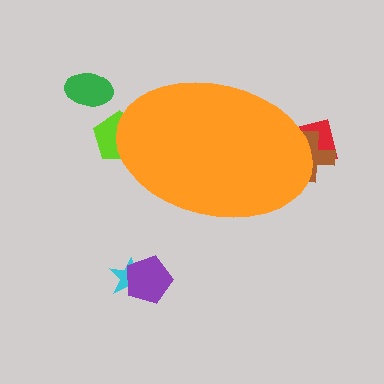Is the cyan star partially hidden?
No, the cyan star is fully visible.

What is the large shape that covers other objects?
An orange ellipse.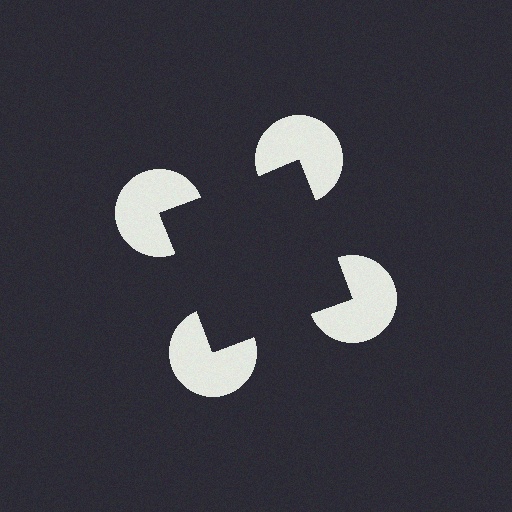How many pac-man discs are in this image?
There are 4 — one at each vertex of the illusory square.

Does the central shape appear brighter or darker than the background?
It typically appears slightly darker than the background, even though no actual brightness change is drawn.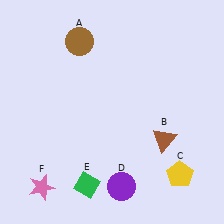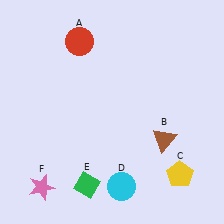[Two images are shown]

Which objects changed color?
A changed from brown to red. D changed from purple to cyan.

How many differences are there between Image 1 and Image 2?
There are 2 differences between the two images.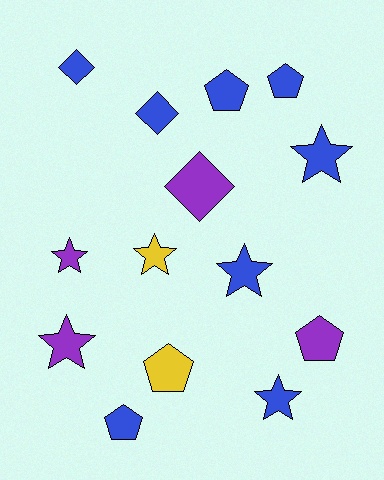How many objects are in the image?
There are 14 objects.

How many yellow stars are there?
There is 1 yellow star.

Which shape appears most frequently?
Star, with 6 objects.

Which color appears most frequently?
Blue, with 8 objects.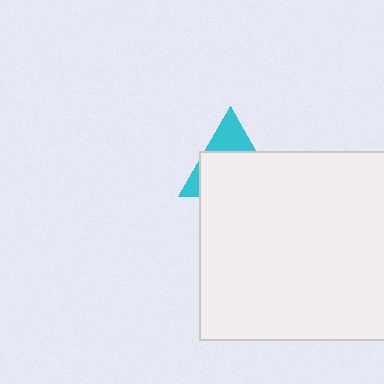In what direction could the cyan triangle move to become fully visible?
The cyan triangle could move up. That would shift it out from behind the white square entirely.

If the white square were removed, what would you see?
You would see the complete cyan triangle.